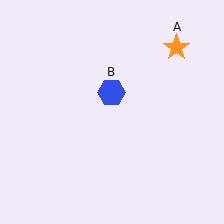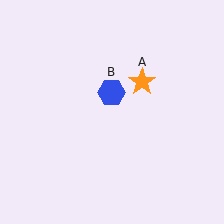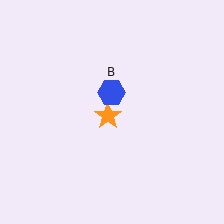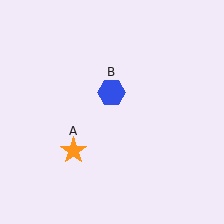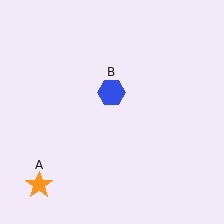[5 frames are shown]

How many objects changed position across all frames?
1 object changed position: orange star (object A).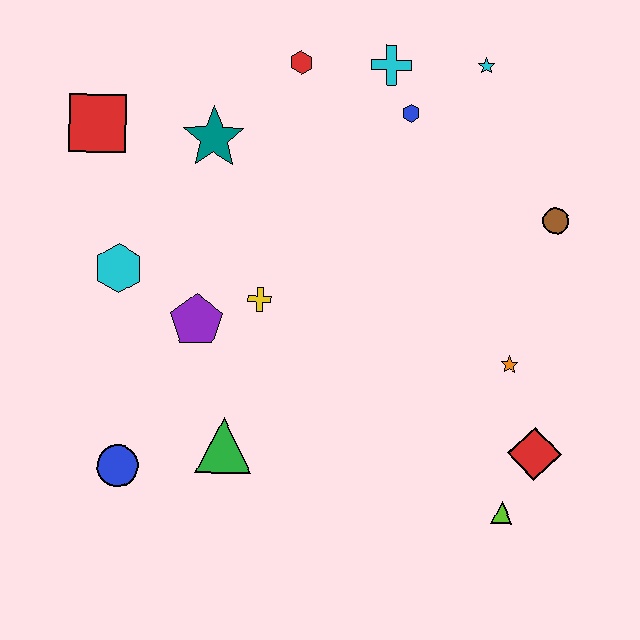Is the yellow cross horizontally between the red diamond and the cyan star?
No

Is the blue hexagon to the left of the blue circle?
No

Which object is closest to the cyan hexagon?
The purple pentagon is closest to the cyan hexagon.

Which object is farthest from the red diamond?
The red square is farthest from the red diamond.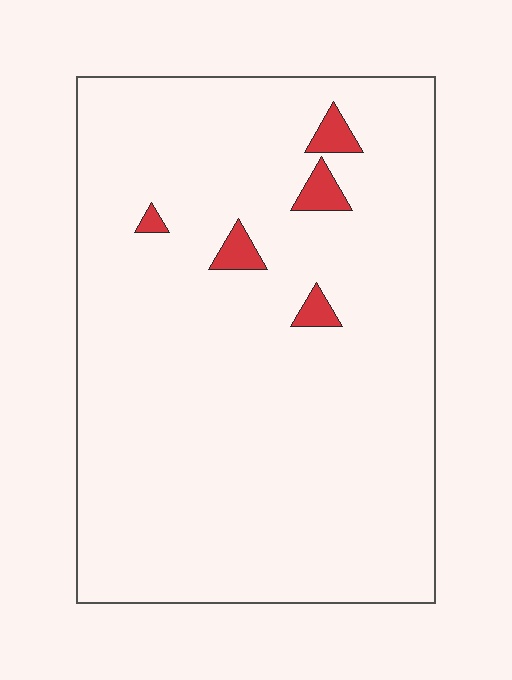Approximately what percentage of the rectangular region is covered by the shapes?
Approximately 5%.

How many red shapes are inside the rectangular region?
5.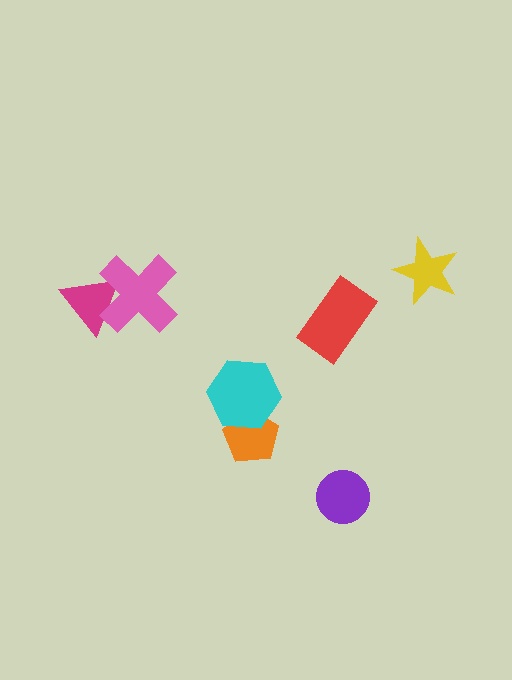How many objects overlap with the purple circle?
0 objects overlap with the purple circle.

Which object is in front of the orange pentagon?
The cyan hexagon is in front of the orange pentagon.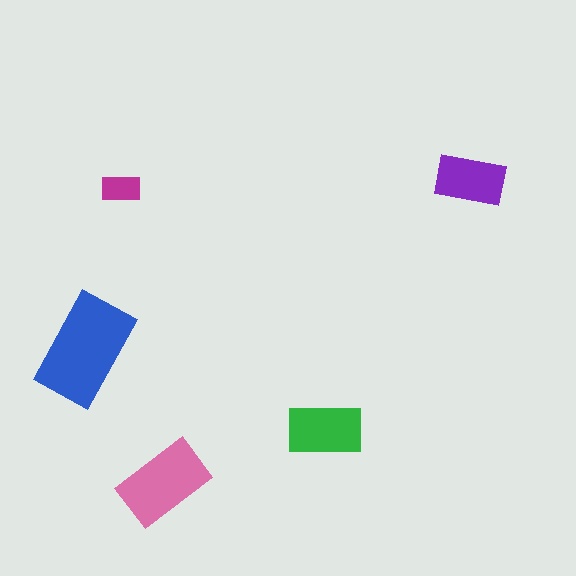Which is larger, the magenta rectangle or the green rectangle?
The green one.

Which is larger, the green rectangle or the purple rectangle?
The green one.